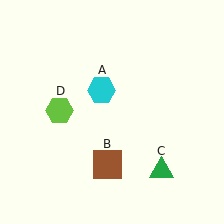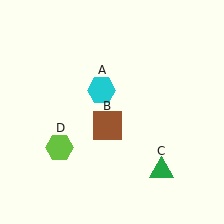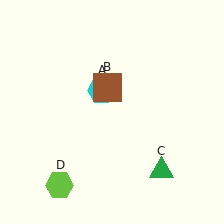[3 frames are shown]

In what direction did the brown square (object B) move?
The brown square (object B) moved up.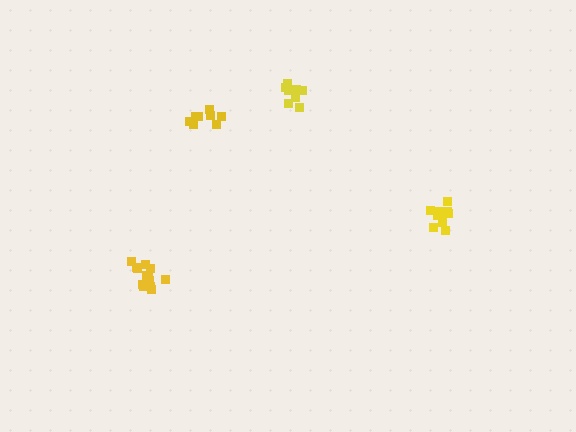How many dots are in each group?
Group 1: 10 dots, Group 2: 10 dots, Group 3: 8 dots, Group 4: 13 dots (41 total).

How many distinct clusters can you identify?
There are 4 distinct clusters.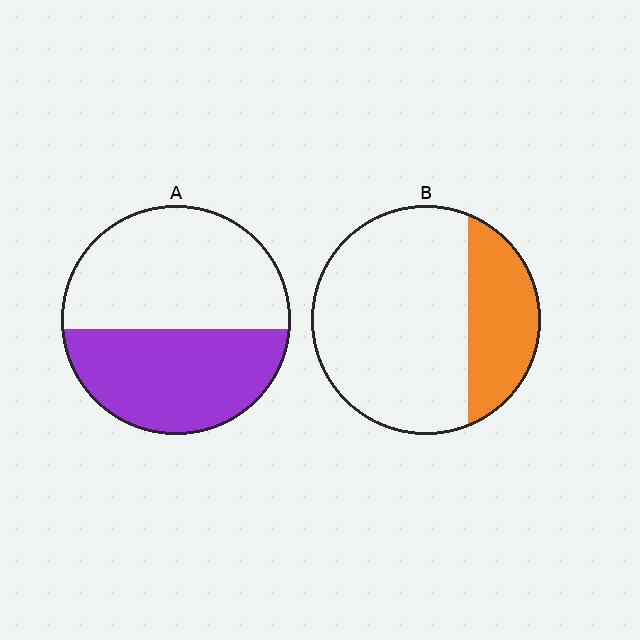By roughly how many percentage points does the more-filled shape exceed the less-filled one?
By roughly 20 percentage points (A over B).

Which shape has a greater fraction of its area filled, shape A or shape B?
Shape A.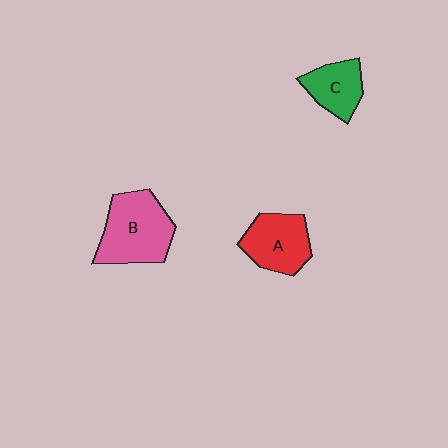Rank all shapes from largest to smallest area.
From largest to smallest: B (pink), A (red), C (green).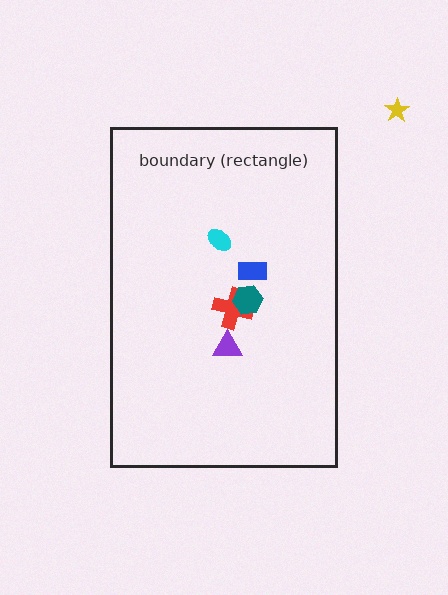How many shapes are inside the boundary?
5 inside, 1 outside.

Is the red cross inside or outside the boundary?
Inside.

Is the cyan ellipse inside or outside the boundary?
Inside.